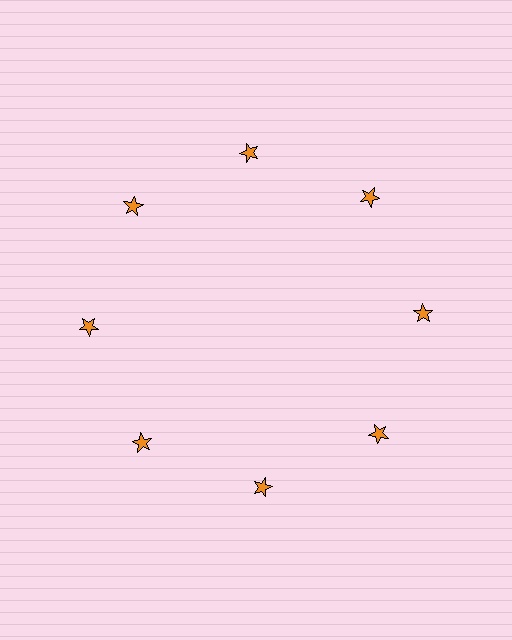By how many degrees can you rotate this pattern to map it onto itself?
The pattern maps onto itself every 45 degrees of rotation.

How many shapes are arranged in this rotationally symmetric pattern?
There are 8 shapes, arranged in 8 groups of 1.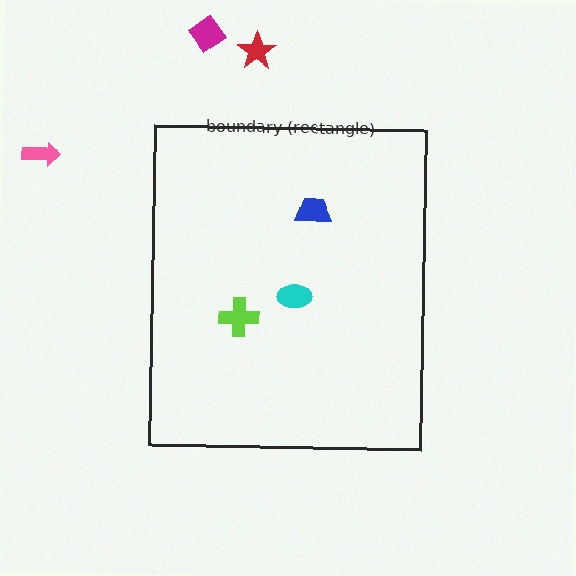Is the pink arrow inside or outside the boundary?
Outside.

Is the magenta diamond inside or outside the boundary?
Outside.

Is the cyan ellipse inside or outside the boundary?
Inside.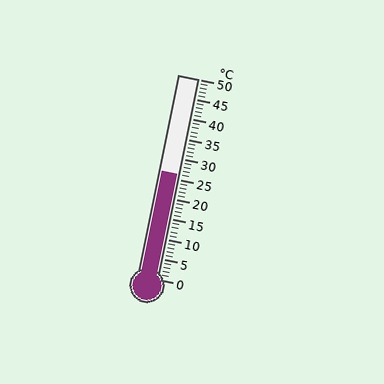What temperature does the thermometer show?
The thermometer shows approximately 26°C.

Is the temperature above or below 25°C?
The temperature is above 25°C.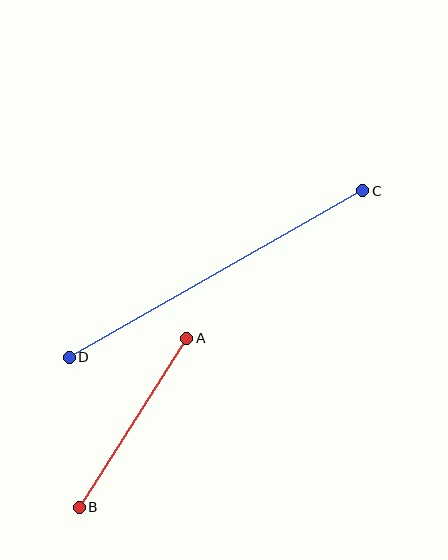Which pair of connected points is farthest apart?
Points C and D are farthest apart.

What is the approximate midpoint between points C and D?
The midpoint is at approximately (216, 274) pixels.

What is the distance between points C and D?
The distance is approximately 337 pixels.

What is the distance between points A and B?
The distance is approximately 200 pixels.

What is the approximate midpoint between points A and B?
The midpoint is at approximately (133, 423) pixels.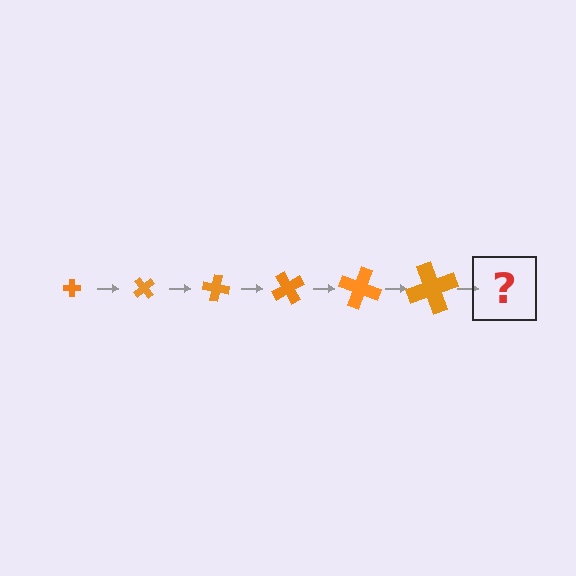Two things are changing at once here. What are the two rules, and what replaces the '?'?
The two rules are that the cross grows larger each step and it rotates 50 degrees each step. The '?' should be a cross, larger than the previous one and rotated 300 degrees from the start.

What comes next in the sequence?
The next element should be a cross, larger than the previous one and rotated 300 degrees from the start.